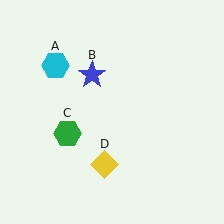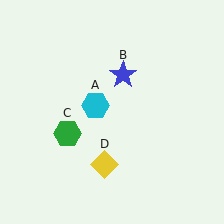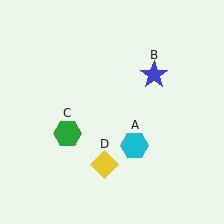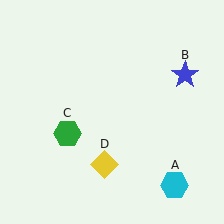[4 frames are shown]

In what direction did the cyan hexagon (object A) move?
The cyan hexagon (object A) moved down and to the right.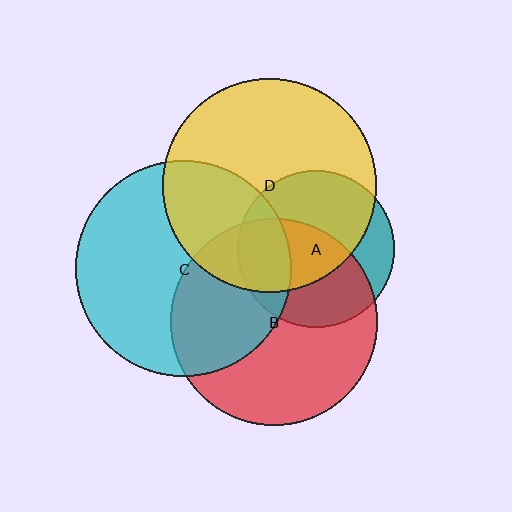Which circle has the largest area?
Circle C (cyan).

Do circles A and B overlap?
Yes.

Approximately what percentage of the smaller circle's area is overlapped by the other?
Approximately 55%.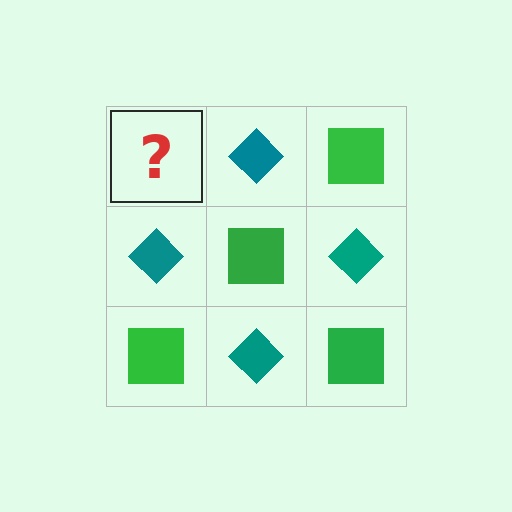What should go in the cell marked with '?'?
The missing cell should contain a green square.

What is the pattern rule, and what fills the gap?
The rule is that it alternates green square and teal diamond in a checkerboard pattern. The gap should be filled with a green square.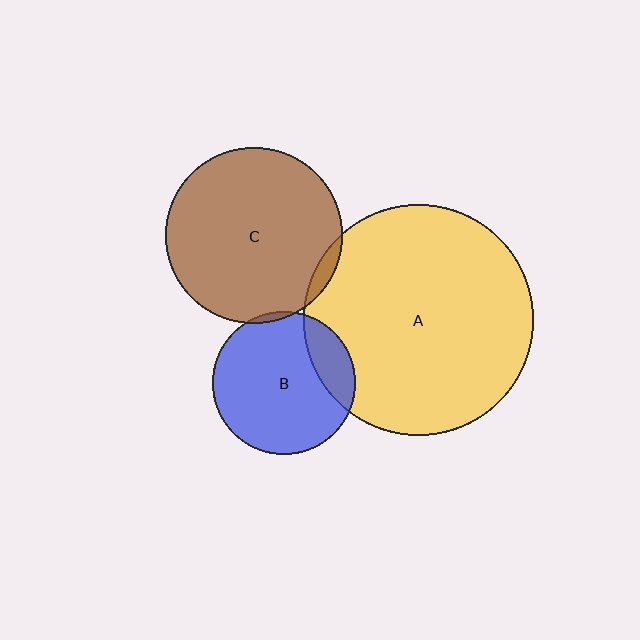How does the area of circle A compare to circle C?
Approximately 1.7 times.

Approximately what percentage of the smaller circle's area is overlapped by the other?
Approximately 20%.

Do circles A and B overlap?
Yes.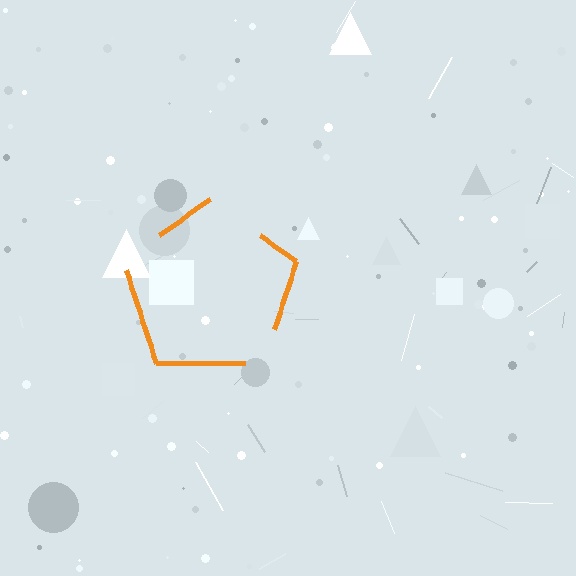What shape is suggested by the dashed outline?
The dashed outline suggests a pentagon.